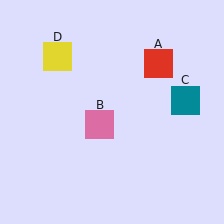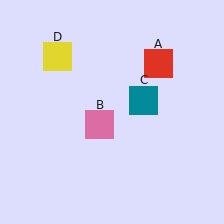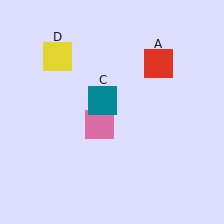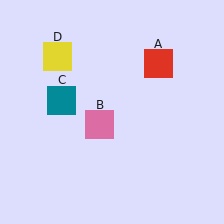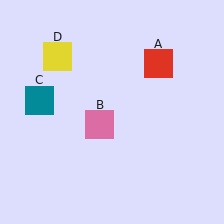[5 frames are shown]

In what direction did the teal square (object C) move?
The teal square (object C) moved left.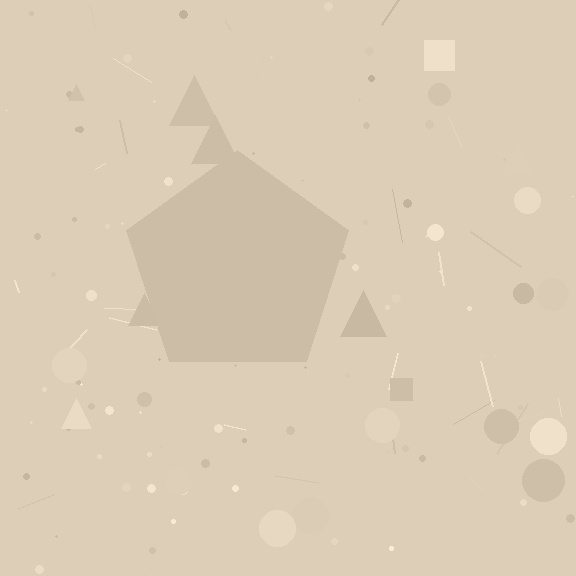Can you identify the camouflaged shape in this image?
The camouflaged shape is a pentagon.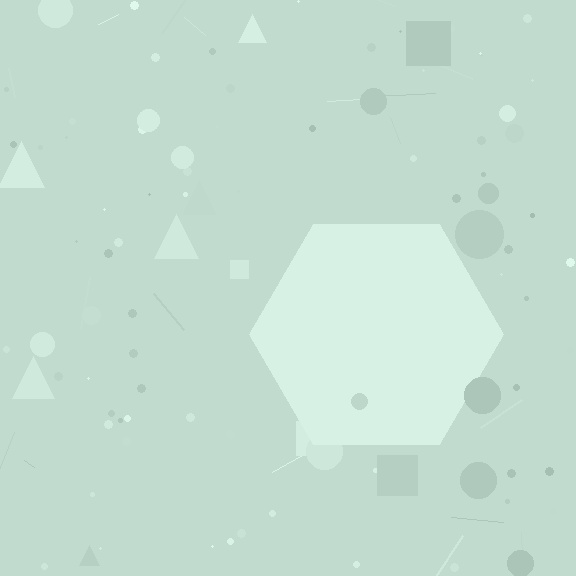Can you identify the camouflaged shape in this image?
The camouflaged shape is a hexagon.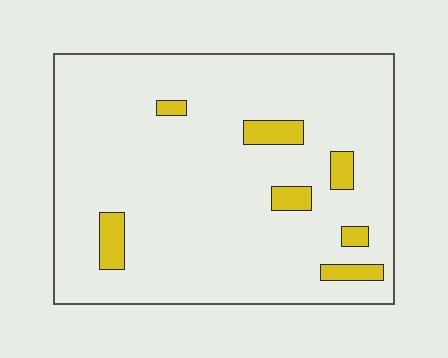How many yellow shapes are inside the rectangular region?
7.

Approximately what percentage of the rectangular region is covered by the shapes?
Approximately 10%.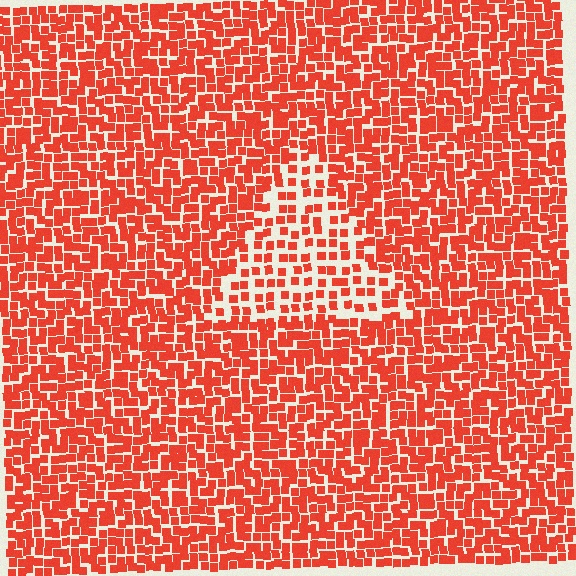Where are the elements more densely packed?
The elements are more densely packed outside the triangle boundary.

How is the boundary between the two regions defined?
The boundary is defined by a change in element density (approximately 1.9x ratio). All elements are the same color, size, and shape.